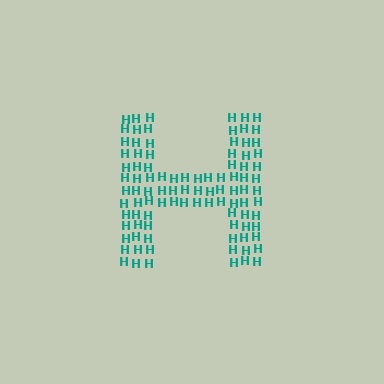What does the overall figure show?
The overall figure shows the letter H.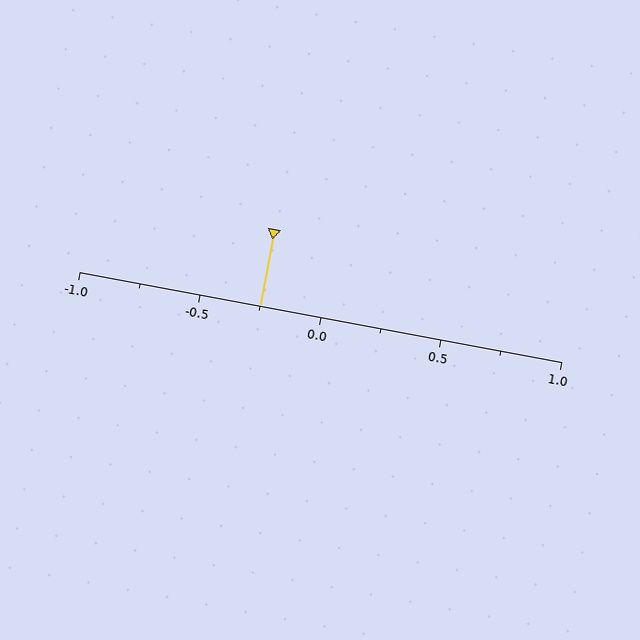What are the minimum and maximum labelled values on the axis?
The axis runs from -1.0 to 1.0.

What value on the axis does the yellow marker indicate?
The marker indicates approximately -0.25.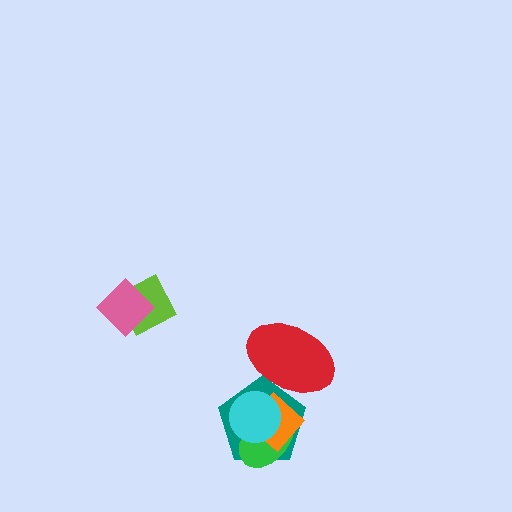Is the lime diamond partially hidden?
Yes, it is partially covered by another shape.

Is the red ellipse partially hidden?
No, no other shape covers it.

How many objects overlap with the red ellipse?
2 objects overlap with the red ellipse.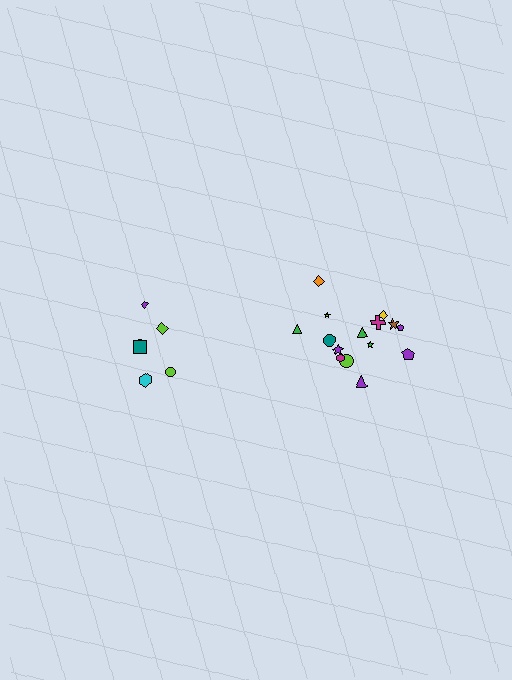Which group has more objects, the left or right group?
The right group.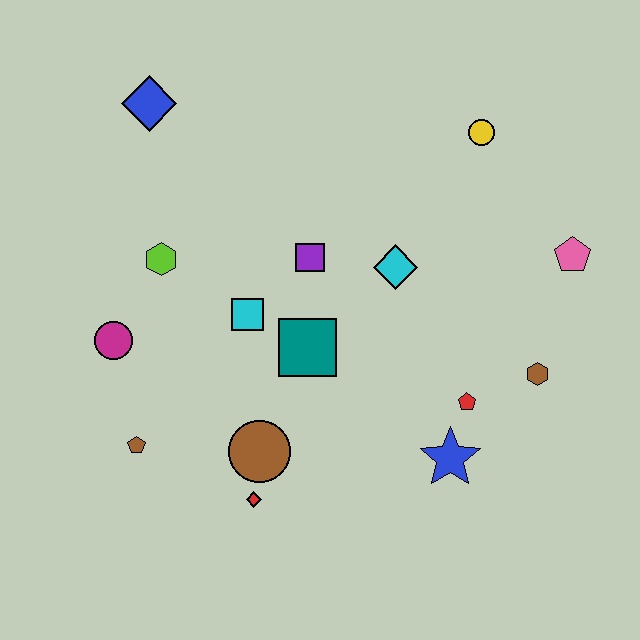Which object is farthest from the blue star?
The blue diamond is farthest from the blue star.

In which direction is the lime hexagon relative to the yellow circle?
The lime hexagon is to the left of the yellow circle.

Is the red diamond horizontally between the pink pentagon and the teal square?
No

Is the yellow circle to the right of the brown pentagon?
Yes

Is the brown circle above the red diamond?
Yes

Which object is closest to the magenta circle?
The lime hexagon is closest to the magenta circle.